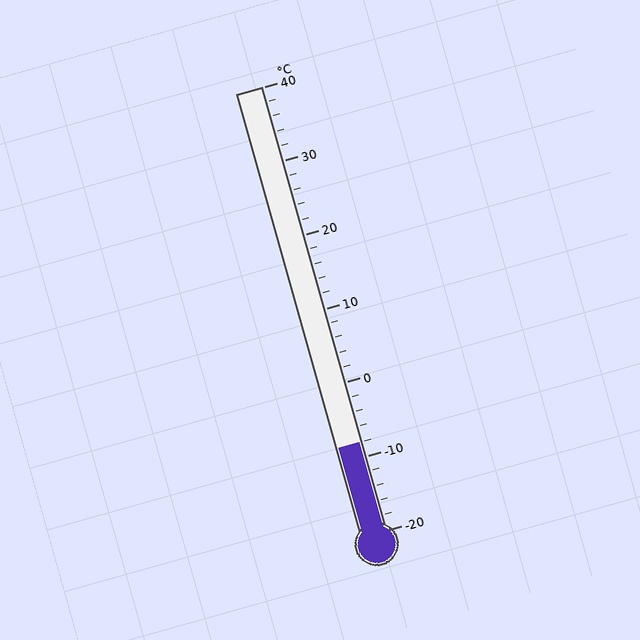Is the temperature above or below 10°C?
The temperature is below 10°C.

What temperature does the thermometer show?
The thermometer shows approximately -8°C.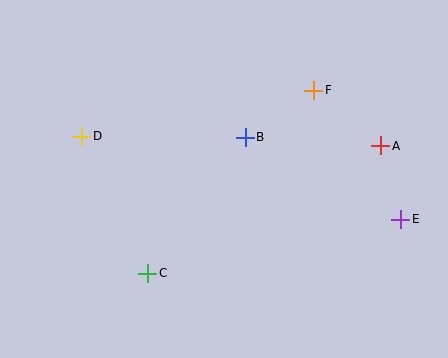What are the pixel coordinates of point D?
Point D is at (82, 136).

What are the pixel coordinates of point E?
Point E is at (401, 219).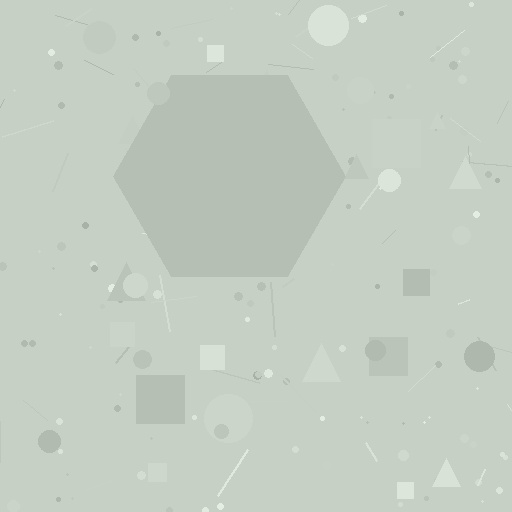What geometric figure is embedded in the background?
A hexagon is embedded in the background.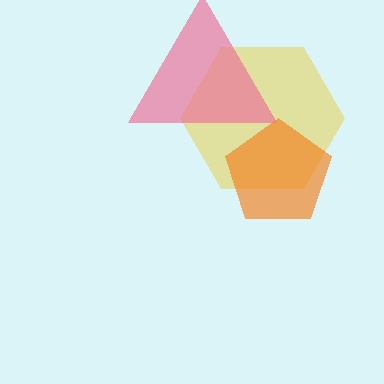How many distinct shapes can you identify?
There are 3 distinct shapes: a yellow hexagon, a pink triangle, an orange pentagon.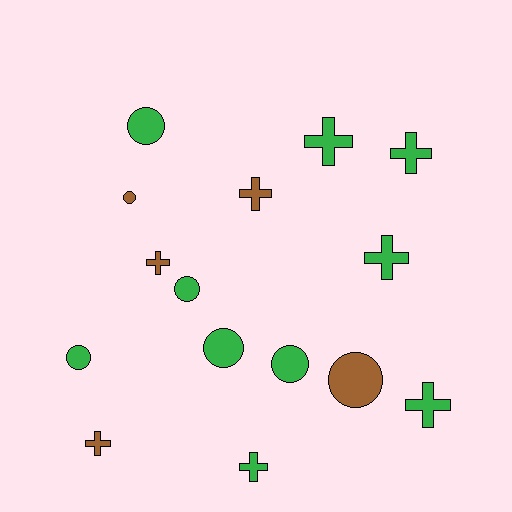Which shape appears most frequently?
Cross, with 8 objects.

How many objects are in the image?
There are 15 objects.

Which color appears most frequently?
Green, with 10 objects.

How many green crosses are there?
There are 5 green crosses.